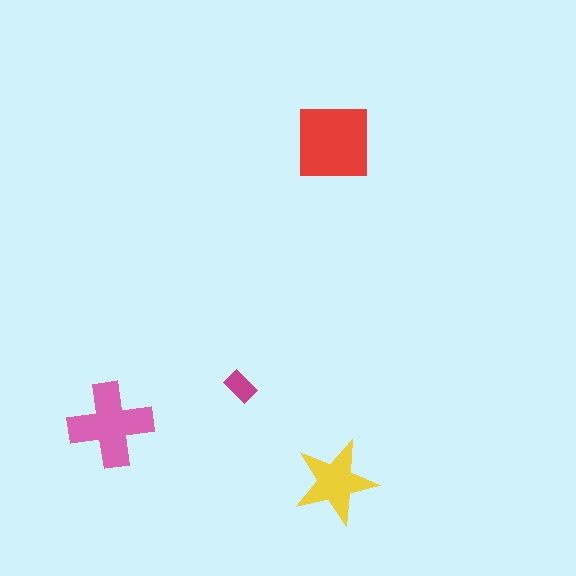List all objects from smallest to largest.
The magenta rectangle, the yellow star, the pink cross, the red square.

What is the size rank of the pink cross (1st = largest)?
2nd.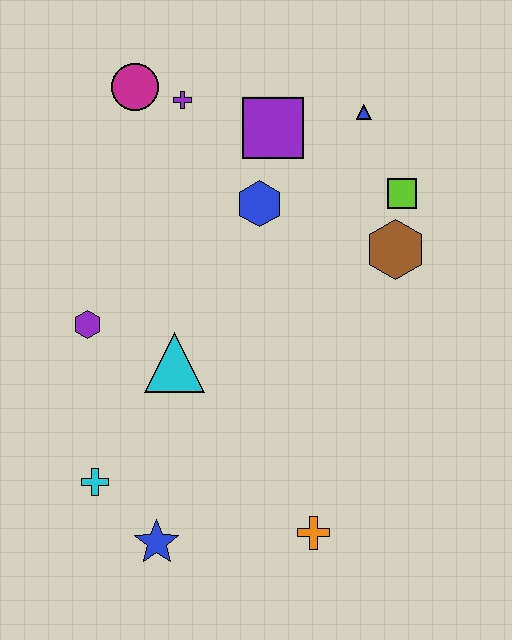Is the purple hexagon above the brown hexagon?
No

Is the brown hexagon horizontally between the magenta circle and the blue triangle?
No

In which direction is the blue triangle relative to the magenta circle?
The blue triangle is to the right of the magenta circle.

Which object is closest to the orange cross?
The blue star is closest to the orange cross.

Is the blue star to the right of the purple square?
No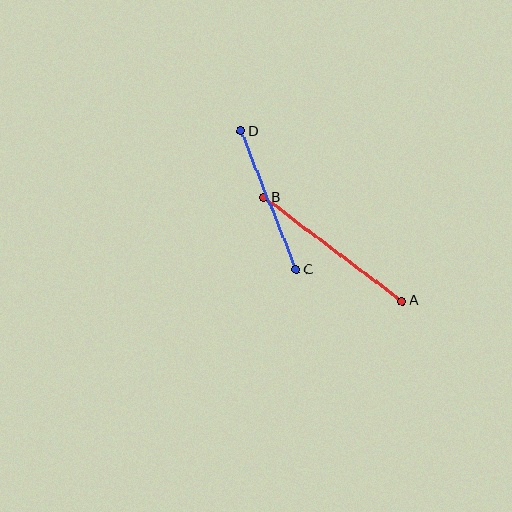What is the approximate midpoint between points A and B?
The midpoint is at approximately (333, 249) pixels.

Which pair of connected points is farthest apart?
Points A and B are farthest apart.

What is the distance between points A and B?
The distance is approximately 173 pixels.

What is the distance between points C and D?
The distance is approximately 149 pixels.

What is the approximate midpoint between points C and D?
The midpoint is at approximately (269, 200) pixels.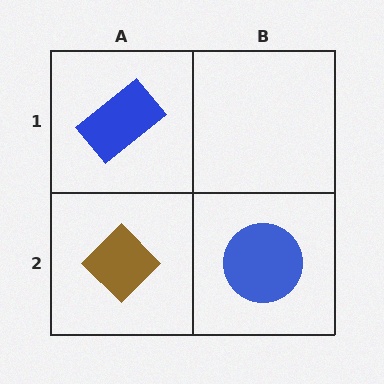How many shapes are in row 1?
1 shape.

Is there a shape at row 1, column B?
No, that cell is empty.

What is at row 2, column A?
A brown diamond.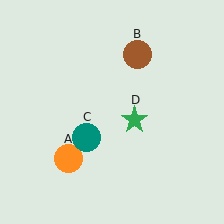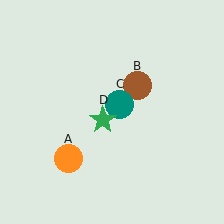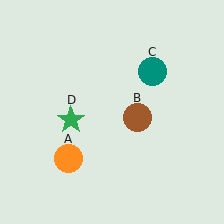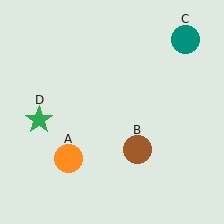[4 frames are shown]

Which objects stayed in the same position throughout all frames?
Orange circle (object A) remained stationary.